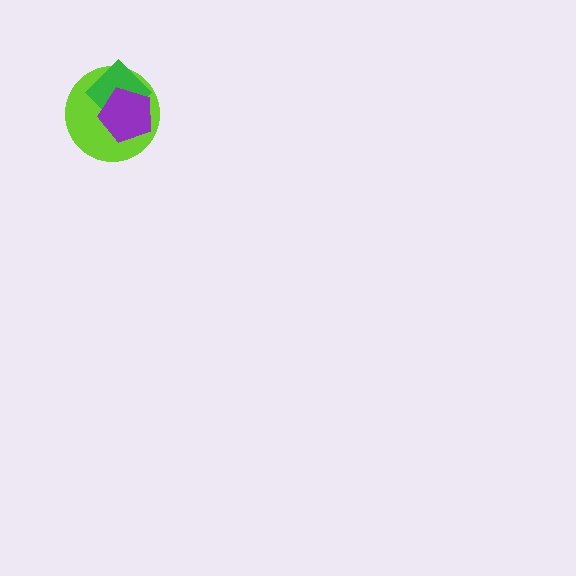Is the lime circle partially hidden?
Yes, it is partially covered by another shape.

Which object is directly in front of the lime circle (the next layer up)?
The green diamond is directly in front of the lime circle.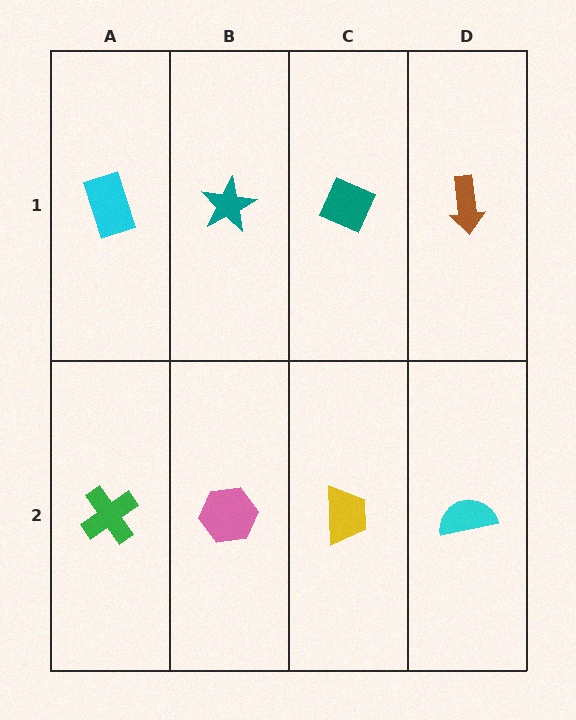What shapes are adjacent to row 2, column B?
A teal star (row 1, column B), a green cross (row 2, column A), a yellow trapezoid (row 2, column C).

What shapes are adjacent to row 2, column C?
A teal diamond (row 1, column C), a pink hexagon (row 2, column B), a cyan semicircle (row 2, column D).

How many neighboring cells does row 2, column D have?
2.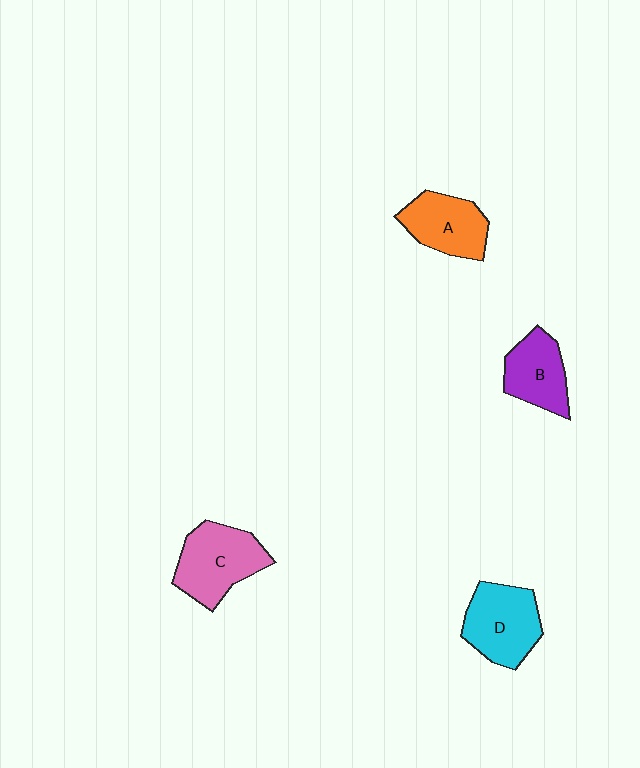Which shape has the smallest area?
Shape B (purple).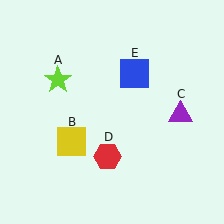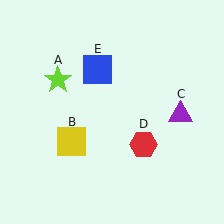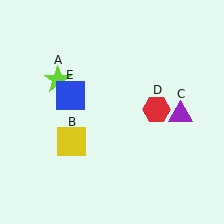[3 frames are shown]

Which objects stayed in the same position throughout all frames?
Lime star (object A) and yellow square (object B) and purple triangle (object C) remained stationary.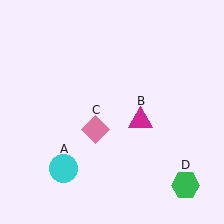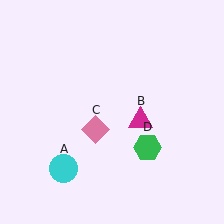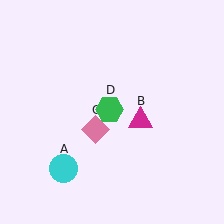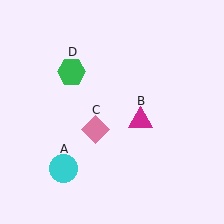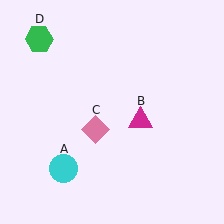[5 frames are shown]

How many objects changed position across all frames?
1 object changed position: green hexagon (object D).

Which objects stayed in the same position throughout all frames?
Cyan circle (object A) and magenta triangle (object B) and pink diamond (object C) remained stationary.